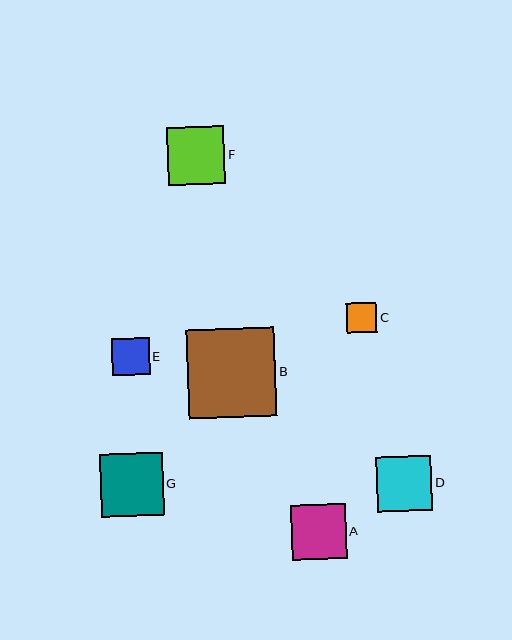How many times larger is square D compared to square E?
Square D is approximately 1.5 times the size of square E.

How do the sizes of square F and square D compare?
Square F and square D are approximately the same size.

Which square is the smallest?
Square C is the smallest with a size of approximately 30 pixels.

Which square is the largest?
Square B is the largest with a size of approximately 89 pixels.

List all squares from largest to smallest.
From largest to smallest: B, G, F, D, A, E, C.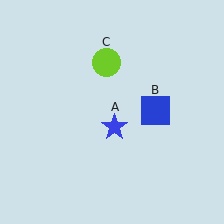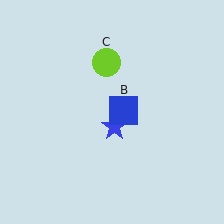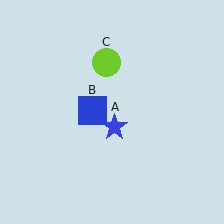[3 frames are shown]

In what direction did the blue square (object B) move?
The blue square (object B) moved left.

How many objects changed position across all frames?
1 object changed position: blue square (object B).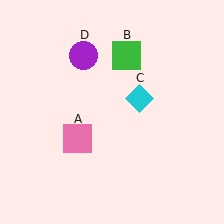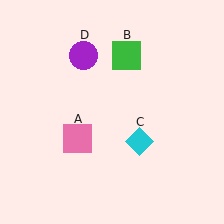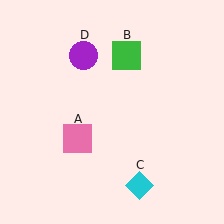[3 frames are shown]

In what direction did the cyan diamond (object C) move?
The cyan diamond (object C) moved down.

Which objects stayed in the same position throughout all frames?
Pink square (object A) and green square (object B) and purple circle (object D) remained stationary.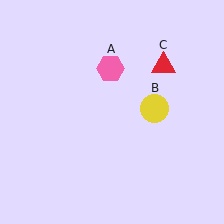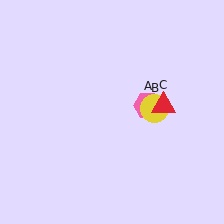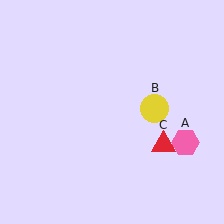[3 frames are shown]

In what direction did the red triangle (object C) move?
The red triangle (object C) moved down.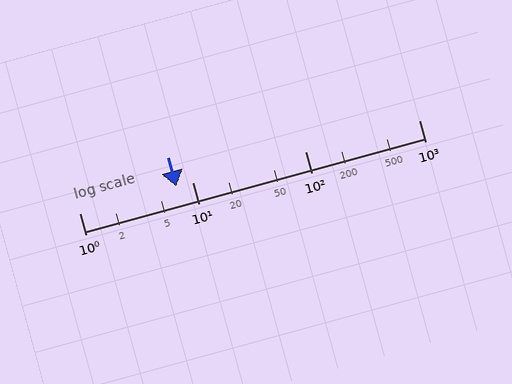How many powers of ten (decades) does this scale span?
The scale spans 3 decades, from 1 to 1000.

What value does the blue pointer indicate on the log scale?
The pointer indicates approximately 7.2.